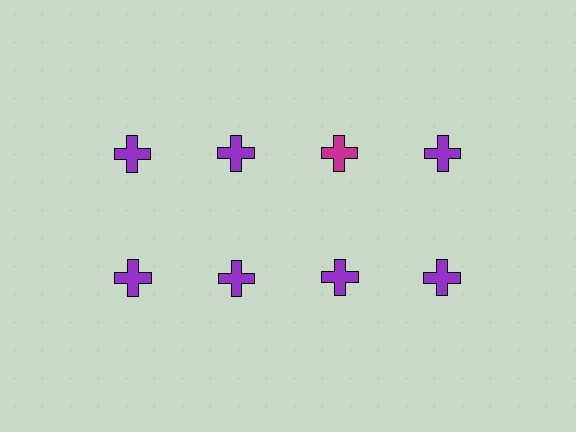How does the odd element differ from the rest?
It has a different color: magenta instead of purple.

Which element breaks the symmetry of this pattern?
The magenta cross in the top row, center column breaks the symmetry. All other shapes are purple crosses.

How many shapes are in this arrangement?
There are 8 shapes arranged in a grid pattern.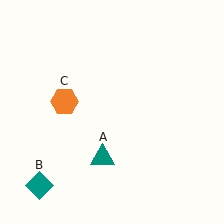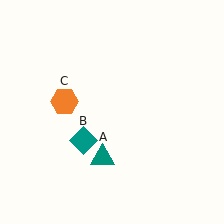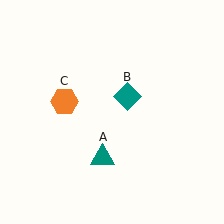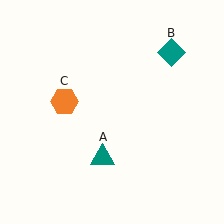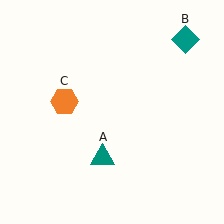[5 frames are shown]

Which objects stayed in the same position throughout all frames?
Teal triangle (object A) and orange hexagon (object C) remained stationary.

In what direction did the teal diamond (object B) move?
The teal diamond (object B) moved up and to the right.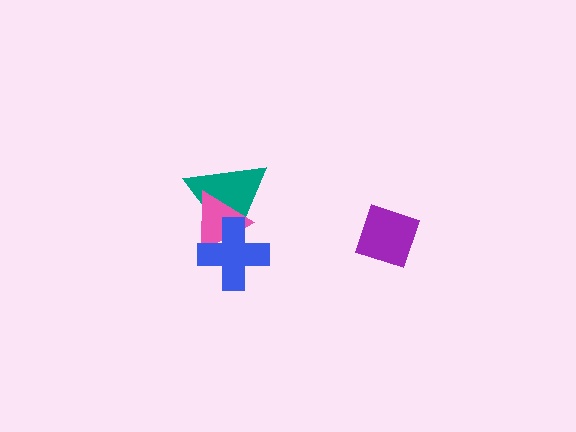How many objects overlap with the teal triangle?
2 objects overlap with the teal triangle.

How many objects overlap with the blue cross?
2 objects overlap with the blue cross.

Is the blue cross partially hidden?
No, no other shape covers it.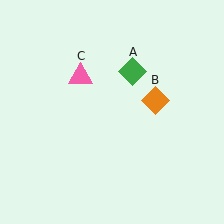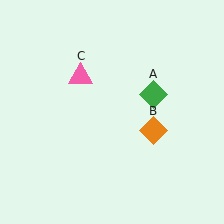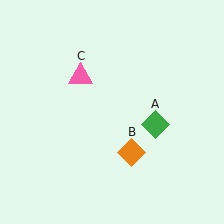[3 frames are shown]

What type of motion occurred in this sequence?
The green diamond (object A), orange diamond (object B) rotated clockwise around the center of the scene.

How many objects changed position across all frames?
2 objects changed position: green diamond (object A), orange diamond (object B).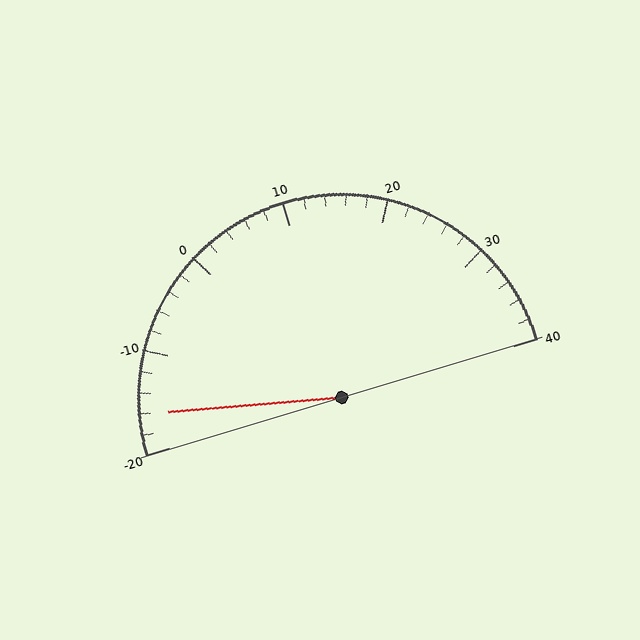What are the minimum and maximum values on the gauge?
The gauge ranges from -20 to 40.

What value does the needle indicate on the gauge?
The needle indicates approximately -16.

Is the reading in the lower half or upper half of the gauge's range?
The reading is in the lower half of the range (-20 to 40).